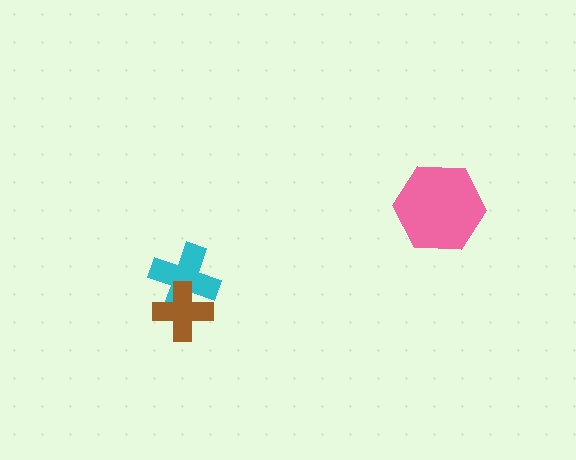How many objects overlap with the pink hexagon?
0 objects overlap with the pink hexagon.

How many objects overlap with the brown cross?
1 object overlaps with the brown cross.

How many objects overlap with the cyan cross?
1 object overlaps with the cyan cross.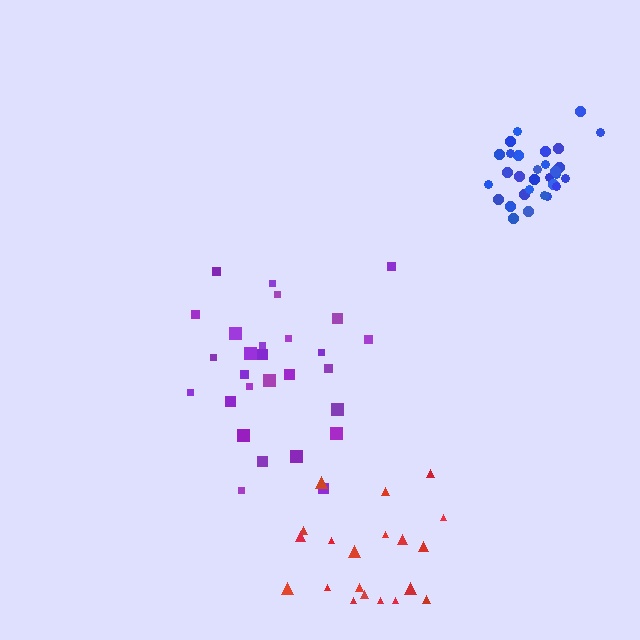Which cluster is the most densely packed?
Blue.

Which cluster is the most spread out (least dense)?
Purple.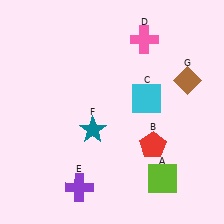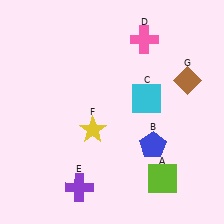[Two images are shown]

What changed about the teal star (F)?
In Image 1, F is teal. In Image 2, it changed to yellow.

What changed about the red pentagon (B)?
In Image 1, B is red. In Image 2, it changed to blue.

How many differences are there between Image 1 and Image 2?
There are 2 differences between the two images.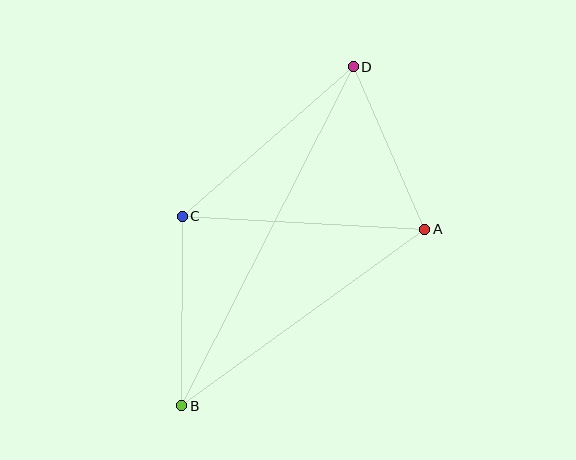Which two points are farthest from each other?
Points B and D are farthest from each other.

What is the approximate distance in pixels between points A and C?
The distance between A and C is approximately 243 pixels.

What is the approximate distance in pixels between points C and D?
The distance between C and D is approximately 227 pixels.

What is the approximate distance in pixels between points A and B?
The distance between A and B is approximately 301 pixels.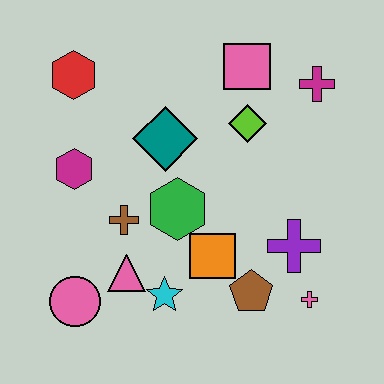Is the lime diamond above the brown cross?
Yes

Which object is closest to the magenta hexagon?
The brown cross is closest to the magenta hexagon.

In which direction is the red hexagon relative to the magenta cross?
The red hexagon is to the left of the magenta cross.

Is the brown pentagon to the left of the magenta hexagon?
No